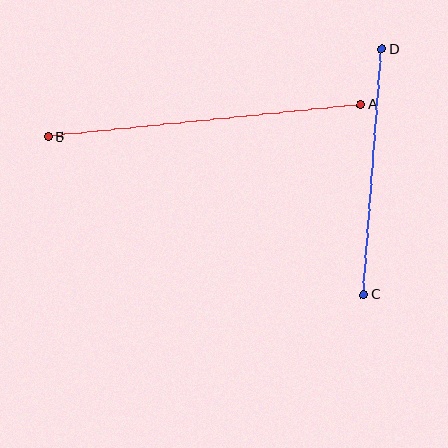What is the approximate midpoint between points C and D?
The midpoint is at approximately (373, 172) pixels.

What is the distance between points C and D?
The distance is approximately 246 pixels.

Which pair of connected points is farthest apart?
Points A and B are farthest apart.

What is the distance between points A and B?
The distance is approximately 314 pixels.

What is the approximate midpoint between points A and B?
The midpoint is at approximately (205, 121) pixels.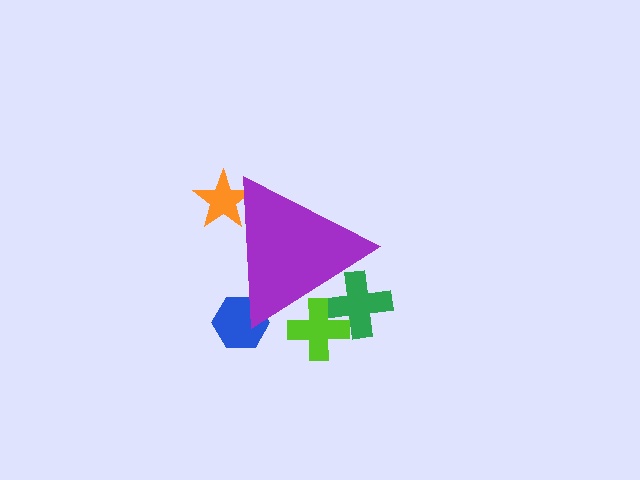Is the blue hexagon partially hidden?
Yes, the blue hexagon is partially hidden behind the purple triangle.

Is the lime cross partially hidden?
Yes, the lime cross is partially hidden behind the purple triangle.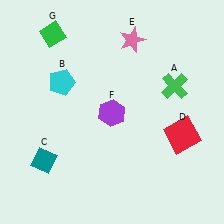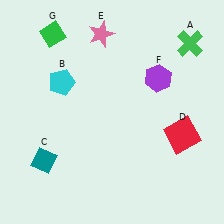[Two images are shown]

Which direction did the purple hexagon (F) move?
The purple hexagon (F) moved right.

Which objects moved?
The objects that moved are: the green cross (A), the pink star (E), the purple hexagon (F).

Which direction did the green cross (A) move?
The green cross (A) moved up.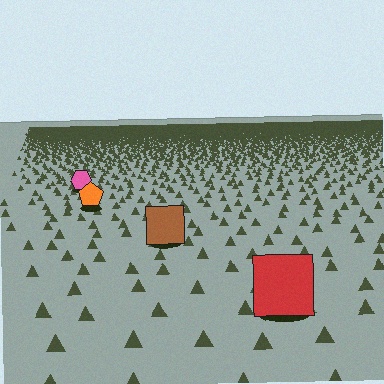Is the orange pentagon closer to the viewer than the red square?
No. The red square is closer — you can tell from the texture gradient: the ground texture is coarser near it.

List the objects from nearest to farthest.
From nearest to farthest: the red square, the brown square, the orange pentagon, the pink hexagon.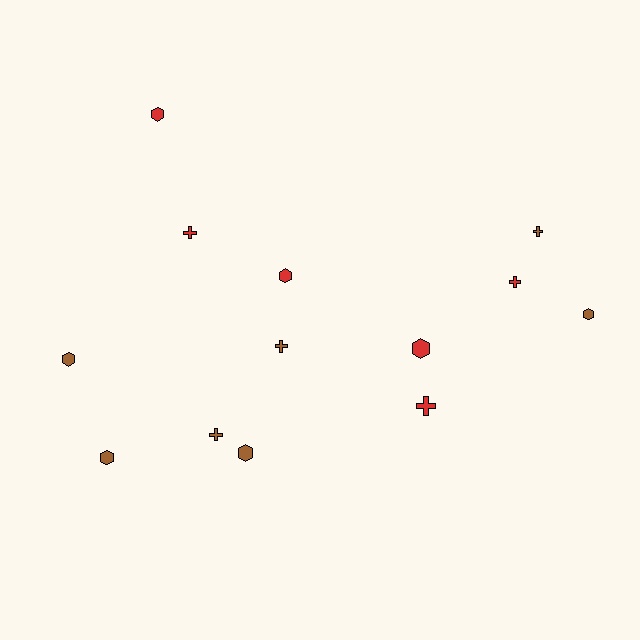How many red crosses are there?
There are 3 red crosses.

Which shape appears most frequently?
Hexagon, with 7 objects.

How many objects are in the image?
There are 13 objects.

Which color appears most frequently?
Brown, with 7 objects.